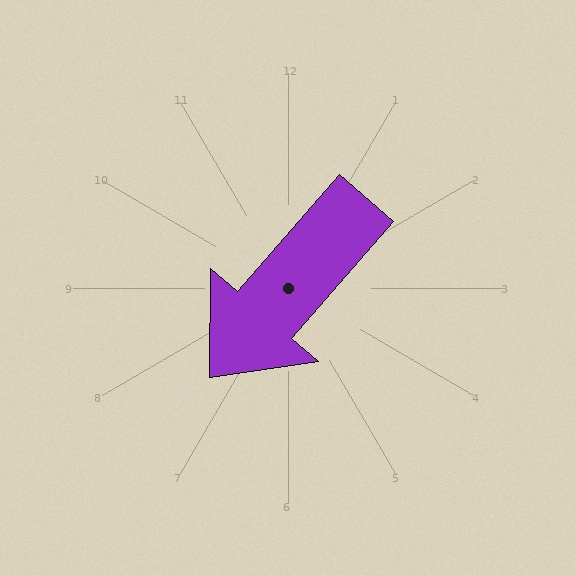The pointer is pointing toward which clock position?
Roughly 7 o'clock.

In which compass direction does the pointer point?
Southwest.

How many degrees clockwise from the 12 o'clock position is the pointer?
Approximately 221 degrees.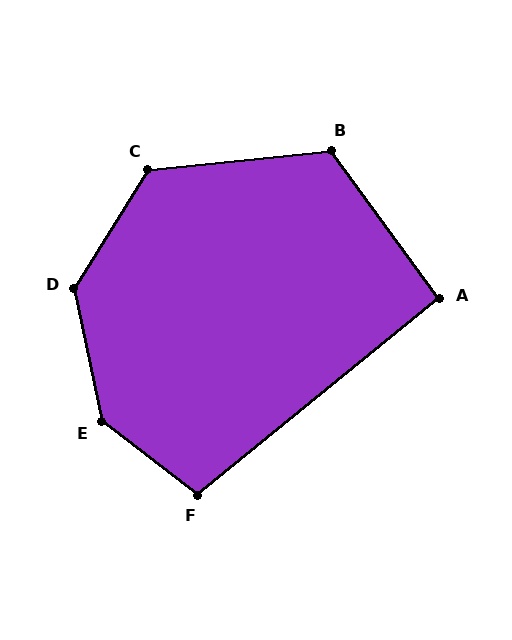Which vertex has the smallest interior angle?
A, at approximately 93 degrees.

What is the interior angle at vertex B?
Approximately 120 degrees (obtuse).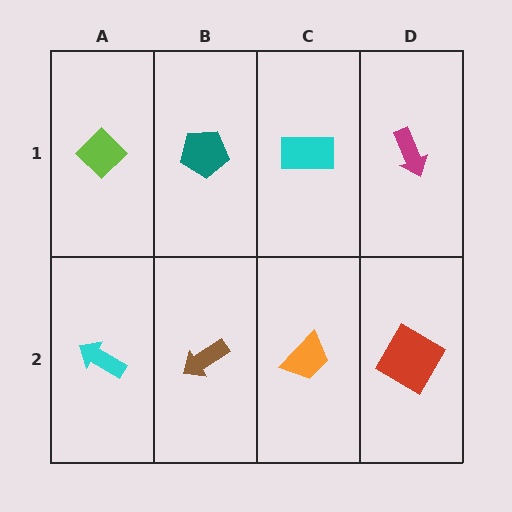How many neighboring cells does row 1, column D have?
2.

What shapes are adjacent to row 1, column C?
An orange trapezoid (row 2, column C), a teal pentagon (row 1, column B), a magenta arrow (row 1, column D).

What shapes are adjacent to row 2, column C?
A cyan rectangle (row 1, column C), a brown arrow (row 2, column B), a red diamond (row 2, column D).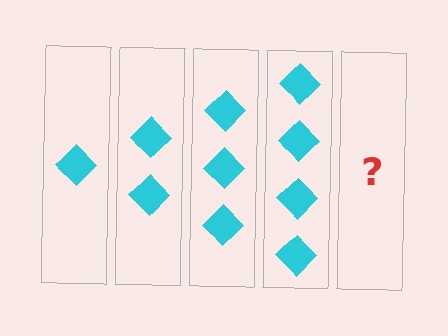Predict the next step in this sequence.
The next step is 5 diamonds.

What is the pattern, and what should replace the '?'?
The pattern is that each step adds one more diamond. The '?' should be 5 diamonds.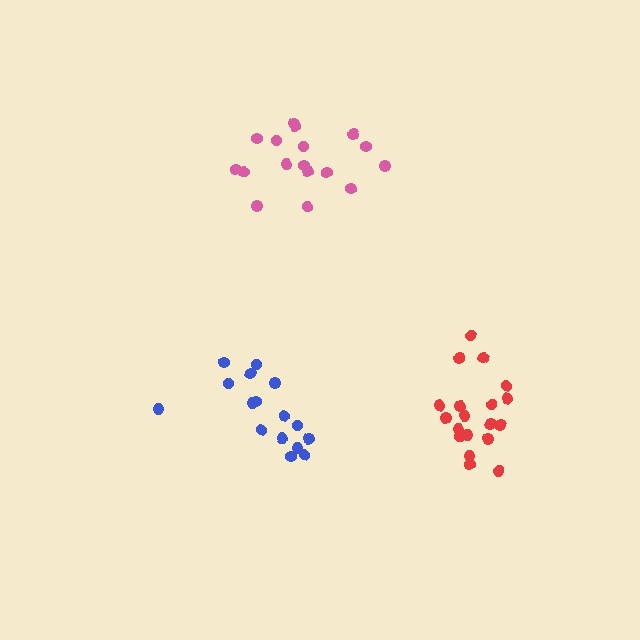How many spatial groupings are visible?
There are 3 spatial groupings.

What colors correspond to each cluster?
The clusters are colored: pink, red, blue.